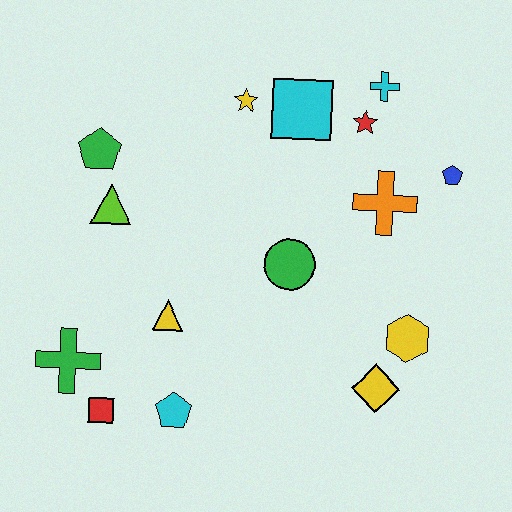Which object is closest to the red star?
The cyan cross is closest to the red star.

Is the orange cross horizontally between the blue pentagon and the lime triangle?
Yes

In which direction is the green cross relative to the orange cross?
The green cross is to the left of the orange cross.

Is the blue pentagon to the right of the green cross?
Yes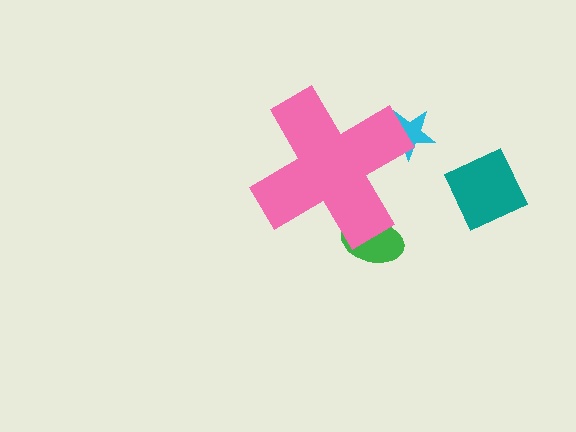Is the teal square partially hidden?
No, the teal square is fully visible.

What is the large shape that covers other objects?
A pink cross.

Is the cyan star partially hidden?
Yes, the cyan star is partially hidden behind the pink cross.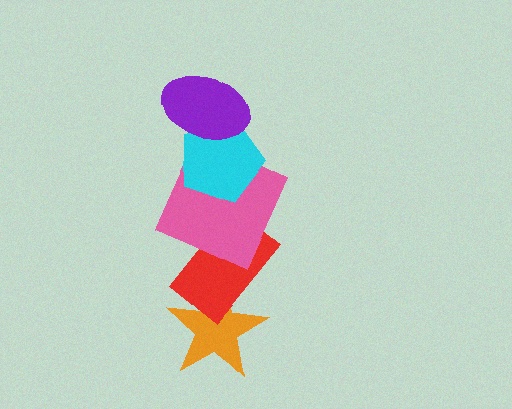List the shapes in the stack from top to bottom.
From top to bottom: the purple ellipse, the cyan pentagon, the pink square, the red rectangle, the orange star.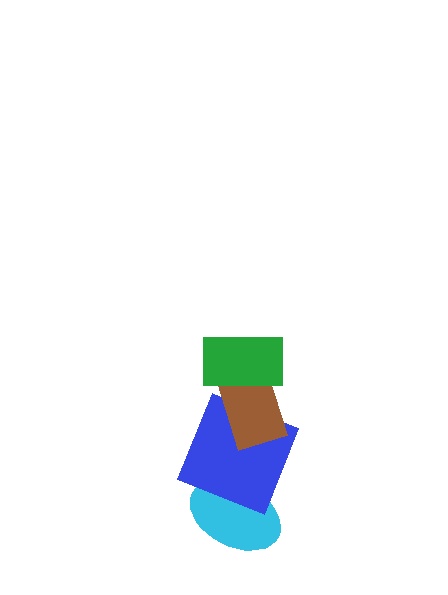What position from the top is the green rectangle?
The green rectangle is 1st from the top.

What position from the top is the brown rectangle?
The brown rectangle is 2nd from the top.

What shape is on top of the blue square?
The brown rectangle is on top of the blue square.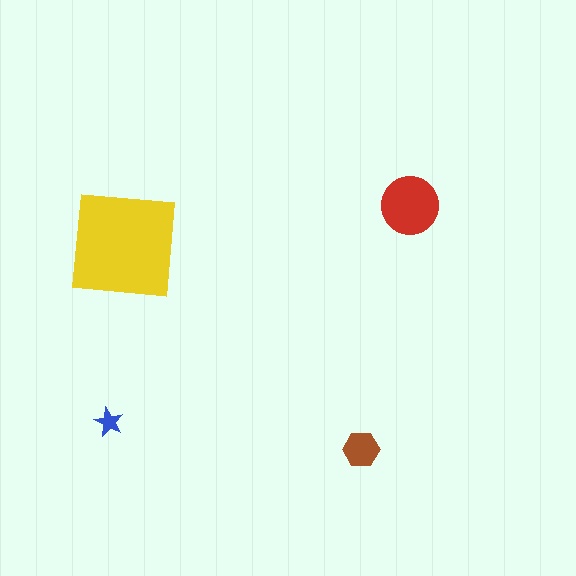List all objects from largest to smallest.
The yellow square, the red circle, the brown hexagon, the blue star.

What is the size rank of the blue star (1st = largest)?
4th.